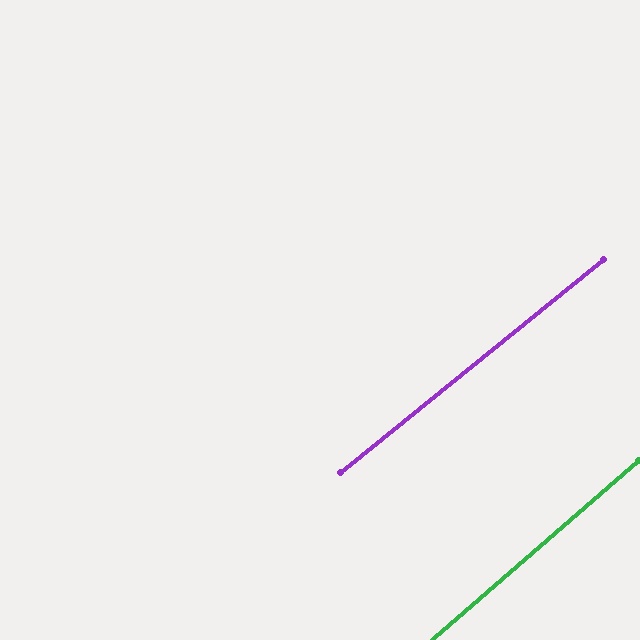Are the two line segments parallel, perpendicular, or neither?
Parallel — their directions differ by only 1.8°.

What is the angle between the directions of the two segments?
Approximately 2 degrees.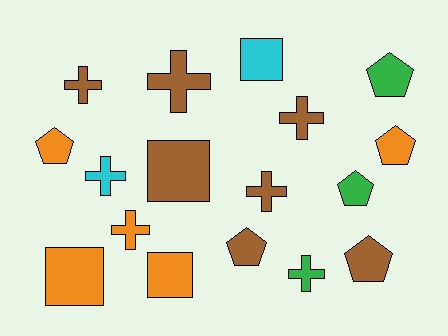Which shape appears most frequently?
Cross, with 7 objects.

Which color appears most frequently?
Brown, with 7 objects.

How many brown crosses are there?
There are 4 brown crosses.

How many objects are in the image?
There are 17 objects.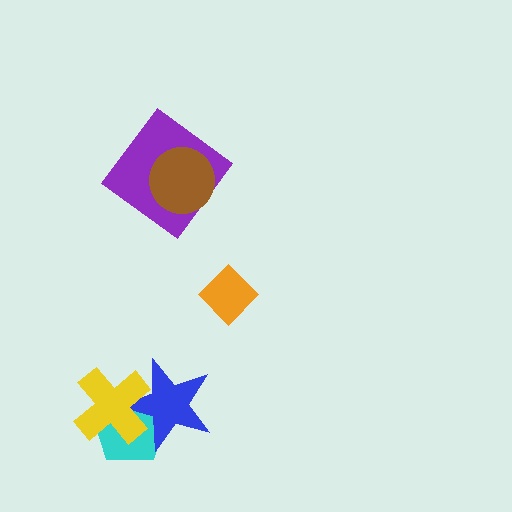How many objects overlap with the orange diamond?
0 objects overlap with the orange diamond.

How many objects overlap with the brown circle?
1 object overlaps with the brown circle.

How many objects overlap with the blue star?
2 objects overlap with the blue star.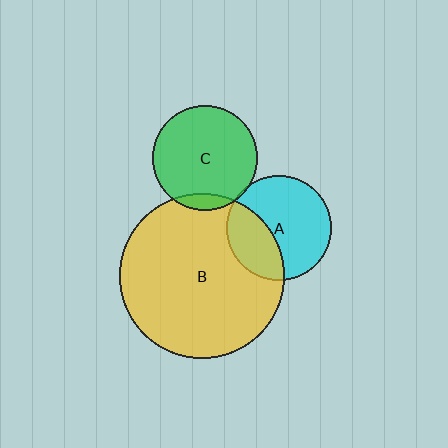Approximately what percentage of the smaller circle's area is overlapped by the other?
Approximately 5%.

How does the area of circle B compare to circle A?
Approximately 2.5 times.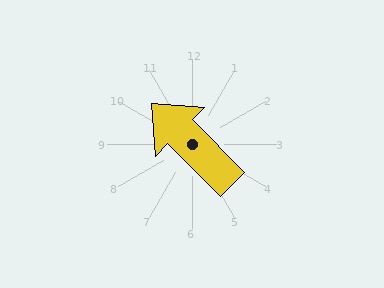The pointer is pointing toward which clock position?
Roughly 11 o'clock.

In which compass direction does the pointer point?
Northwest.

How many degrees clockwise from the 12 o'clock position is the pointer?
Approximately 315 degrees.